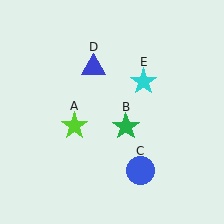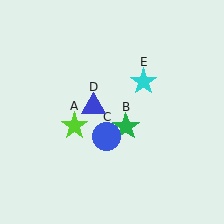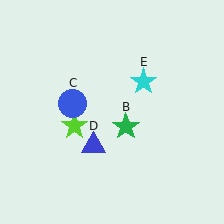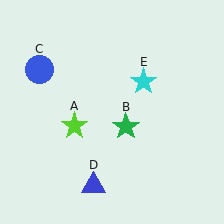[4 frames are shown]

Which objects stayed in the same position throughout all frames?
Lime star (object A) and green star (object B) and cyan star (object E) remained stationary.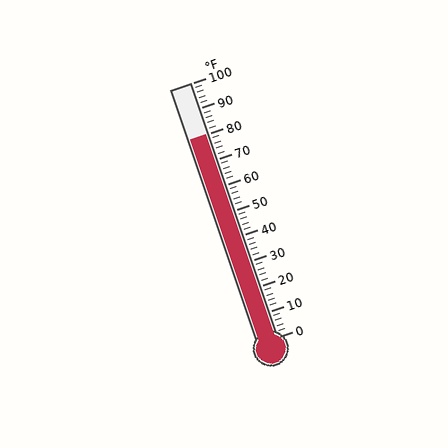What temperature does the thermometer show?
The thermometer shows approximately 80°F.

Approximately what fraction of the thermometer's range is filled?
The thermometer is filled to approximately 80% of its range.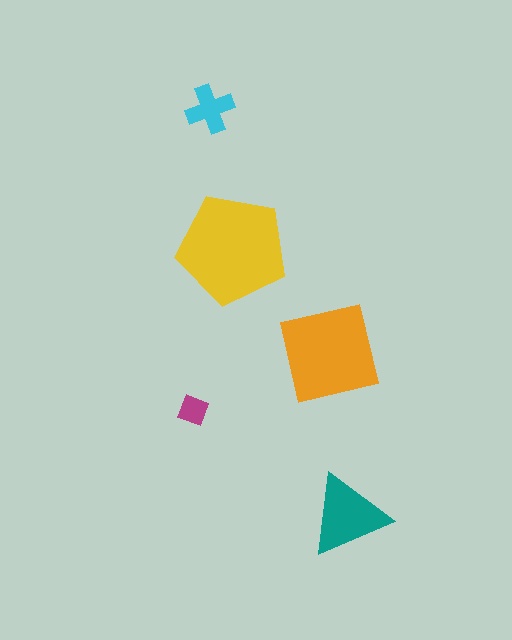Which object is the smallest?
The magenta diamond.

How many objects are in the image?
There are 5 objects in the image.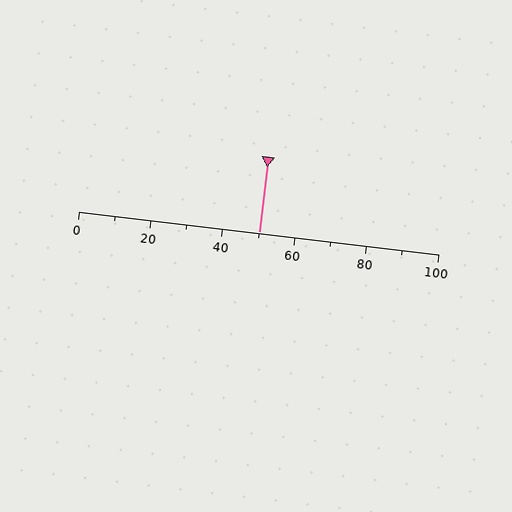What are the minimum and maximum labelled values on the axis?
The axis runs from 0 to 100.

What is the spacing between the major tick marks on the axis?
The major ticks are spaced 20 apart.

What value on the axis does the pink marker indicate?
The marker indicates approximately 50.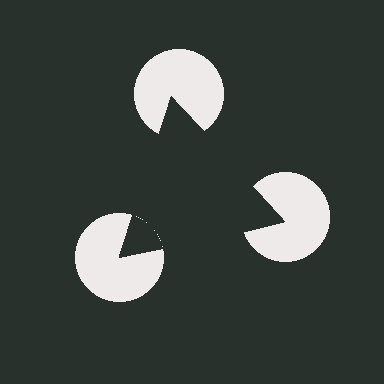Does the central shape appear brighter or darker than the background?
It typically appears slightly darker than the background, even though no actual brightness change is drawn.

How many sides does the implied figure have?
3 sides.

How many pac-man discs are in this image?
There are 3 — one at each vertex of the illusory triangle.